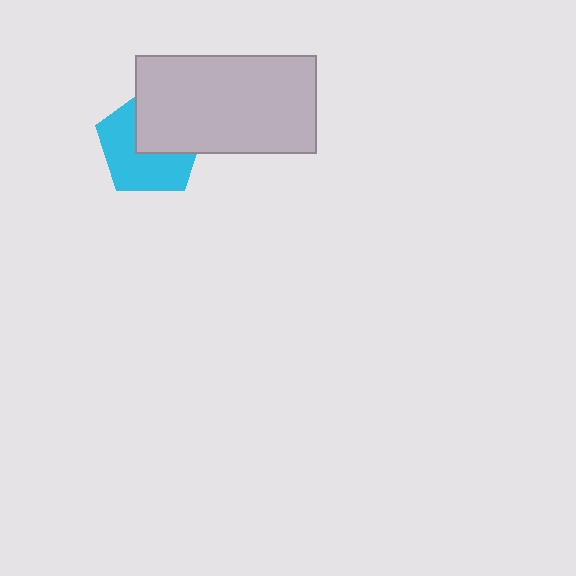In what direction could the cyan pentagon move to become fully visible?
The cyan pentagon could move toward the lower-left. That would shift it out from behind the light gray rectangle entirely.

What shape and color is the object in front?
The object in front is a light gray rectangle.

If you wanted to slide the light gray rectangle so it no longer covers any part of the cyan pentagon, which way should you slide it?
Slide it toward the upper-right — that is the most direct way to separate the two shapes.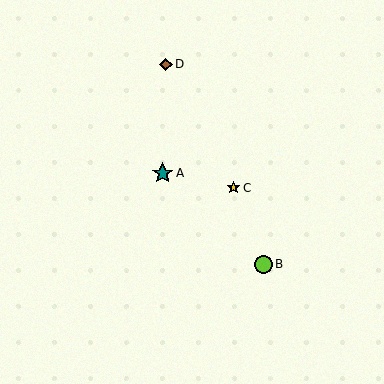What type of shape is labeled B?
Shape B is a lime circle.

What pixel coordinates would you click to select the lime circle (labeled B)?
Click at (263, 264) to select the lime circle B.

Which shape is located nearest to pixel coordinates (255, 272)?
The lime circle (labeled B) at (263, 264) is nearest to that location.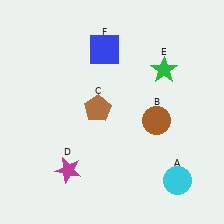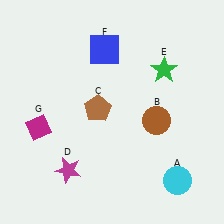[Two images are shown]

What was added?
A magenta diamond (G) was added in Image 2.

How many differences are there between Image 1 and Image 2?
There is 1 difference between the two images.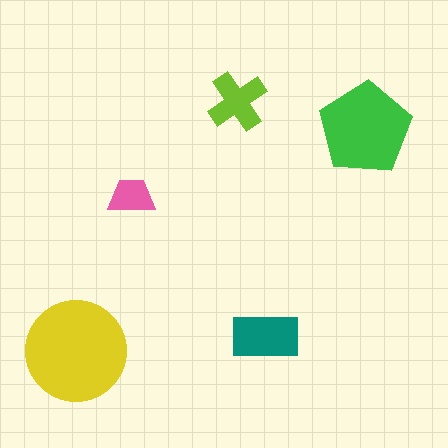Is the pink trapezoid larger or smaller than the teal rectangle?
Smaller.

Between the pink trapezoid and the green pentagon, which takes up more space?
The green pentagon.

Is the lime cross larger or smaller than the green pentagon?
Smaller.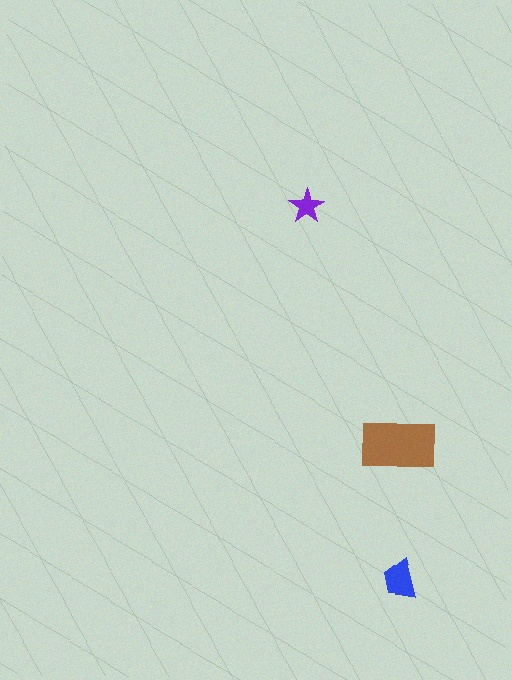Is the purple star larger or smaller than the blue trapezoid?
Smaller.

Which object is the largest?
The brown rectangle.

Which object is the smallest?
The purple star.